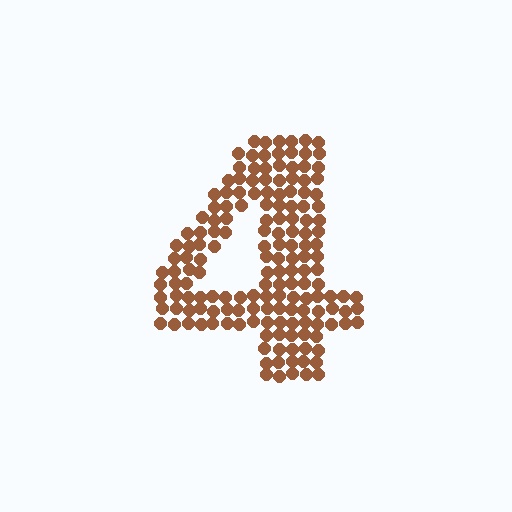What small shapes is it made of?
It is made of small circles.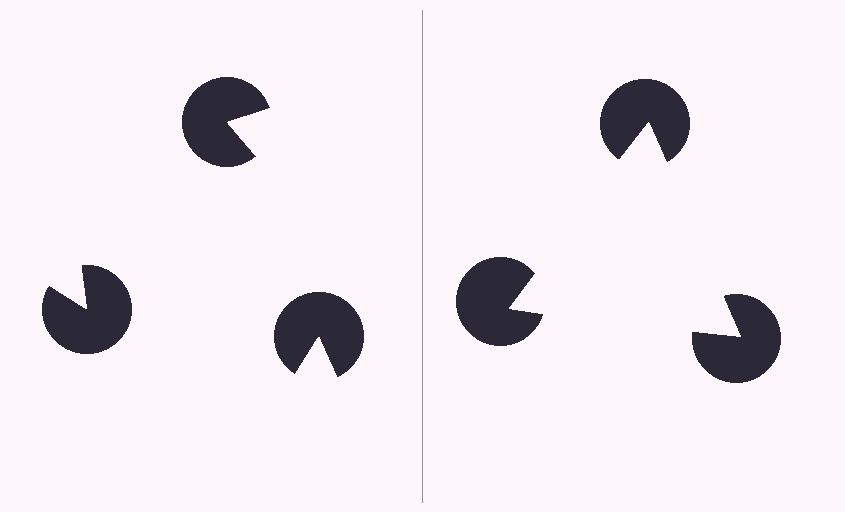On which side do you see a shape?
An illusory triangle appears on the right side. On the left side the wedge cuts are rotated, so no coherent shape forms.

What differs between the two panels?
The pac-man discs are positioned identically on both sides; only the wedge orientations differ. On the right they align to a triangle; on the left they are misaligned.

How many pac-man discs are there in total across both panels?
6 — 3 on each side.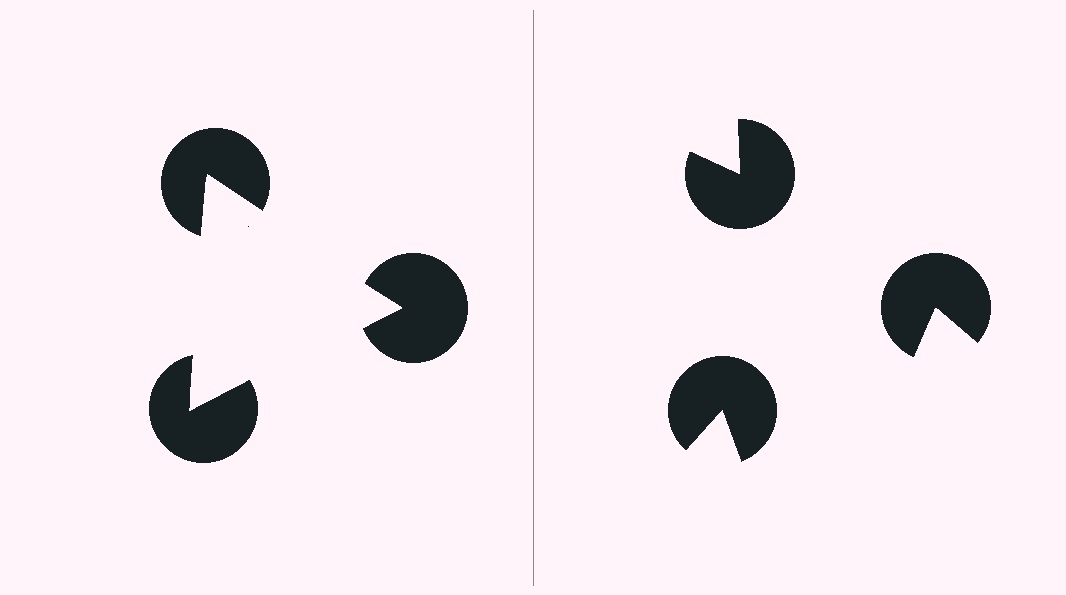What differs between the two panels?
The pac-man discs are positioned identically on both sides; only the wedge orientations differ. On the left they align to a triangle; on the right they are misaligned.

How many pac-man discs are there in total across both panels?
6 — 3 on each side.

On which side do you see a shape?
An illusory triangle appears on the left side. On the right side the wedge cuts are rotated, so no coherent shape forms.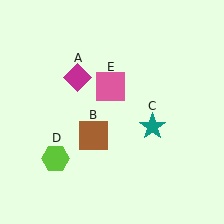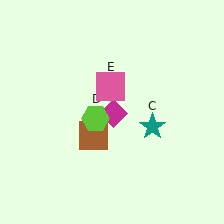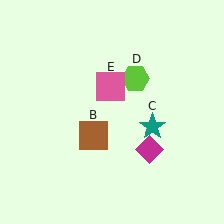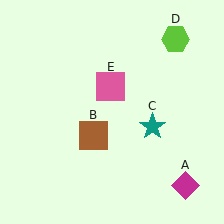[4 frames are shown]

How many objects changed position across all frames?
2 objects changed position: magenta diamond (object A), lime hexagon (object D).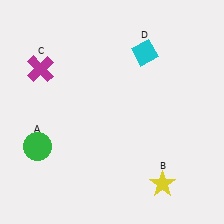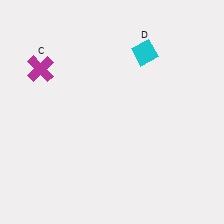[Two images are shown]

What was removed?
The green circle (A), the yellow star (B) were removed in Image 2.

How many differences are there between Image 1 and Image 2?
There are 2 differences between the two images.